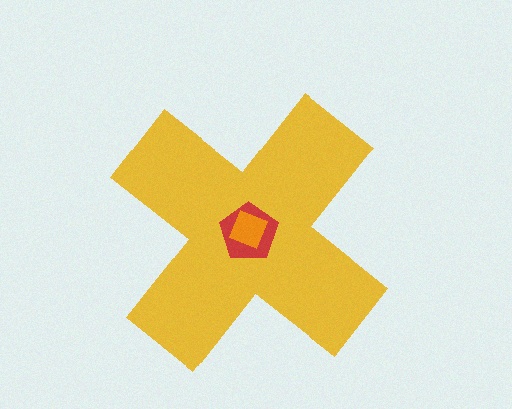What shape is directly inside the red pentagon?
The orange square.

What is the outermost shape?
The yellow cross.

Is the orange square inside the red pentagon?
Yes.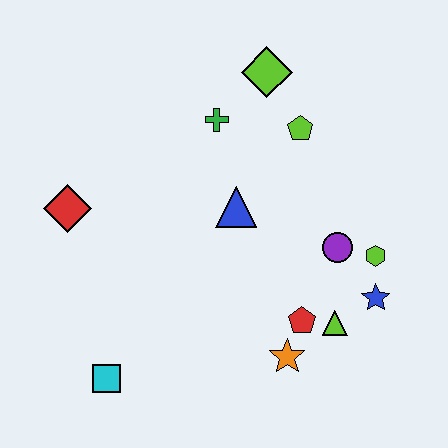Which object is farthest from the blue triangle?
The cyan square is farthest from the blue triangle.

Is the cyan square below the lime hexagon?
Yes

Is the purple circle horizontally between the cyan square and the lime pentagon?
No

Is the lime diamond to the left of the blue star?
Yes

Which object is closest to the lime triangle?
The red pentagon is closest to the lime triangle.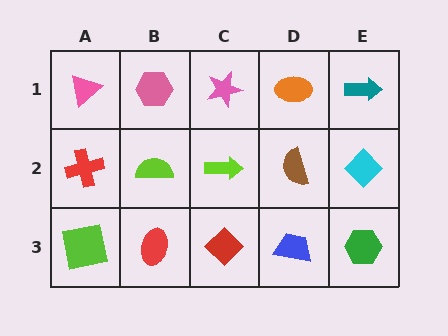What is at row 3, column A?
A lime square.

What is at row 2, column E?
A cyan diamond.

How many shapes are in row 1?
5 shapes.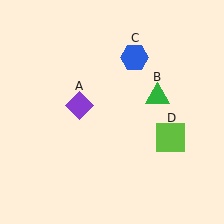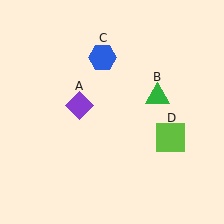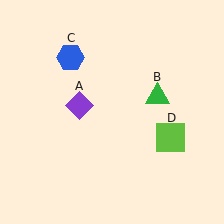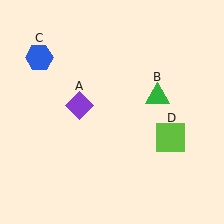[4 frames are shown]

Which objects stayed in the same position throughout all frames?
Purple diamond (object A) and green triangle (object B) and lime square (object D) remained stationary.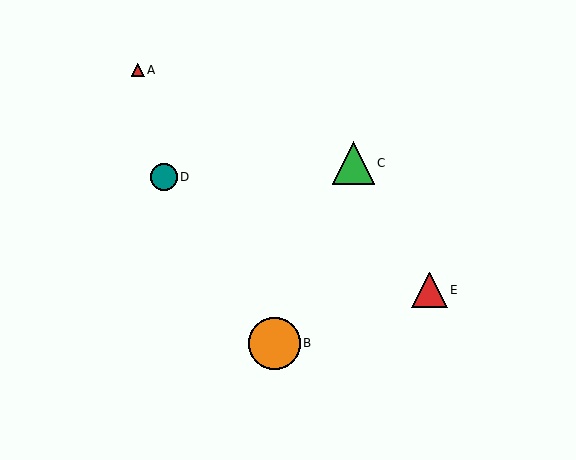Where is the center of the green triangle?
The center of the green triangle is at (353, 163).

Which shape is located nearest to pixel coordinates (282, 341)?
The orange circle (labeled B) at (275, 343) is nearest to that location.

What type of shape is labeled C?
Shape C is a green triangle.